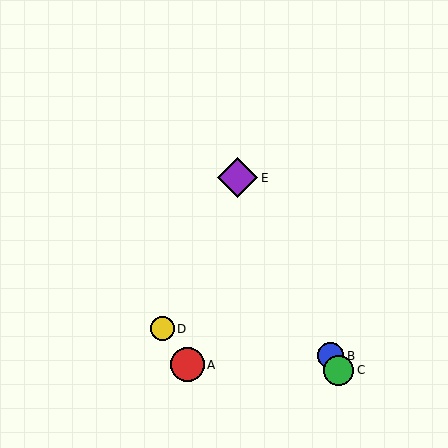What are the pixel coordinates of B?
Object B is at (331, 356).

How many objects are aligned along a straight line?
3 objects (B, C, E) are aligned along a straight line.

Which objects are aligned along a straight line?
Objects B, C, E are aligned along a straight line.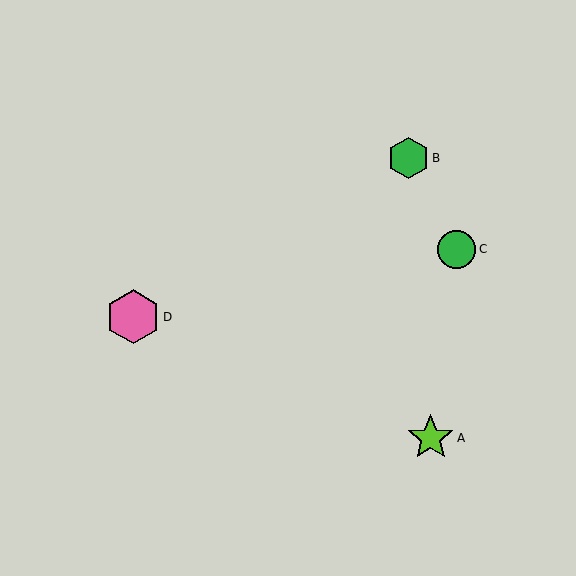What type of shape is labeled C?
Shape C is a green circle.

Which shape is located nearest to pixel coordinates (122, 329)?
The pink hexagon (labeled D) at (133, 316) is nearest to that location.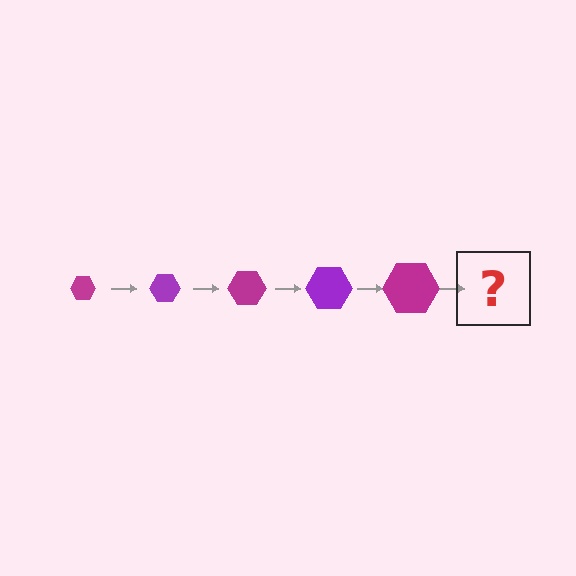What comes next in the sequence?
The next element should be a purple hexagon, larger than the previous one.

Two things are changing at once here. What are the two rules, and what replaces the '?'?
The two rules are that the hexagon grows larger each step and the color cycles through magenta and purple. The '?' should be a purple hexagon, larger than the previous one.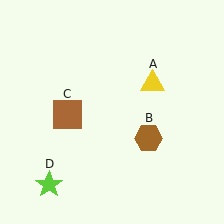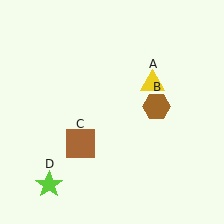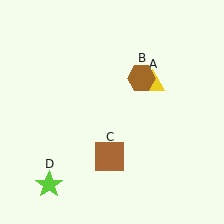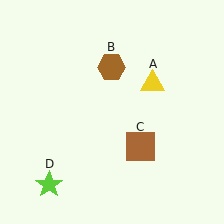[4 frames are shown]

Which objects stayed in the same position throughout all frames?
Yellow triangle (object A) and lime star (object D) remained stationary.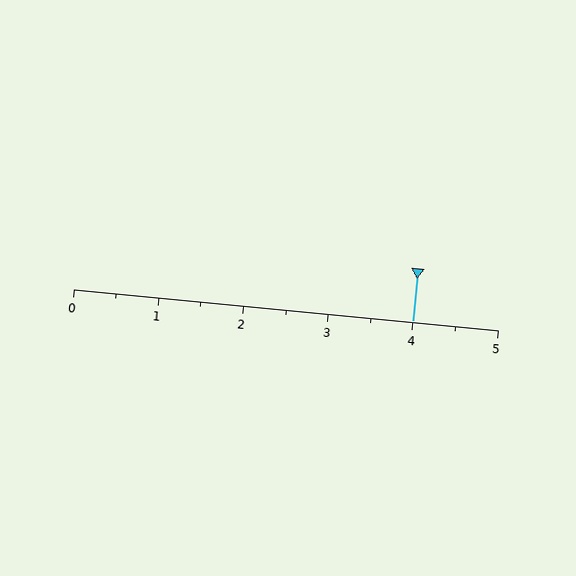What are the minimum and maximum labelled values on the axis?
The axis runs from 0 to 5.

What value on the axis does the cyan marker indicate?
The marker indicates approximately 4.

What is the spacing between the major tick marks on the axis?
The major ticks are spaced 1 apart.